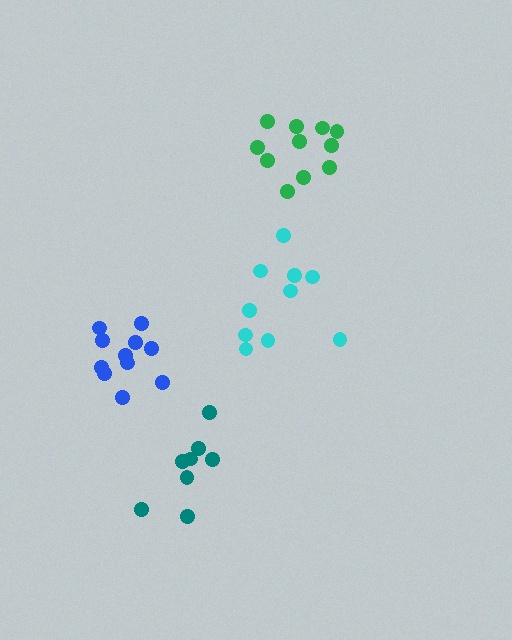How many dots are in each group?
Group 1: 10 dots, Group 2: 11 dots, Group 3: 8 dots, Group 4: 11 dots (40 total).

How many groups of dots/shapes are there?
There are 4 groups.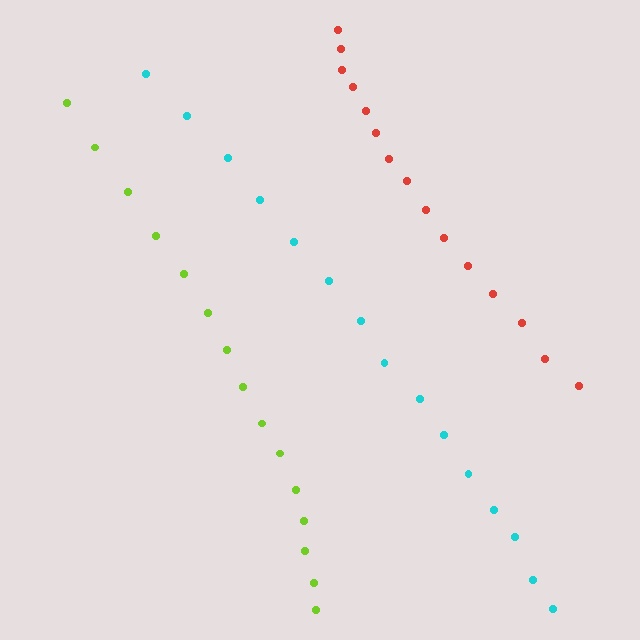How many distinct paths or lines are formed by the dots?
There are 3 distinct paths.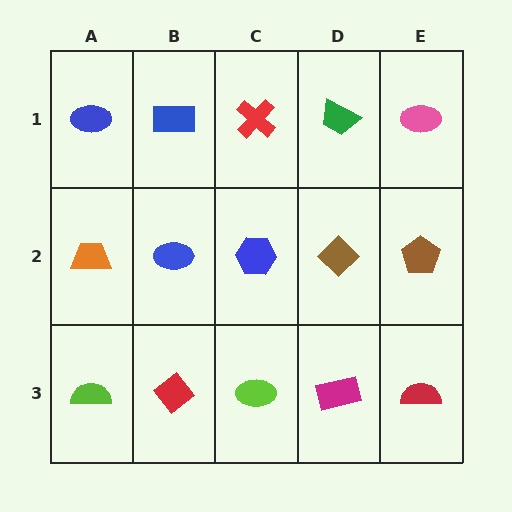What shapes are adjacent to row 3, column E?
A brown pentagon (row 2, column E), a magenta rectangle (row 3, column D).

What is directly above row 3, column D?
A brown diamond.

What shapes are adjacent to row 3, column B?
A blue ellipse (row 2, column B), a lime semicircle (row 3, column A), a lime ellipse (row 3, column C).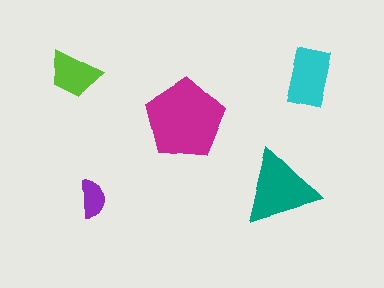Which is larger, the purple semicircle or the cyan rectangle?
The cyan rectangle.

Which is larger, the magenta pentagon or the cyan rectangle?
The magenta pentagon.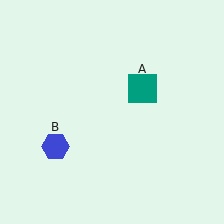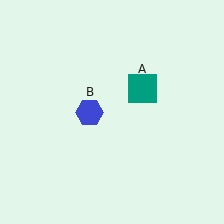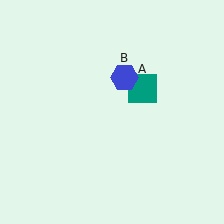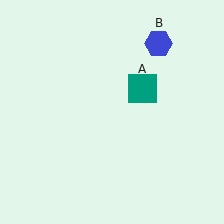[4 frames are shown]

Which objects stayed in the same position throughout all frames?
Teal square (object A) remained stationary.